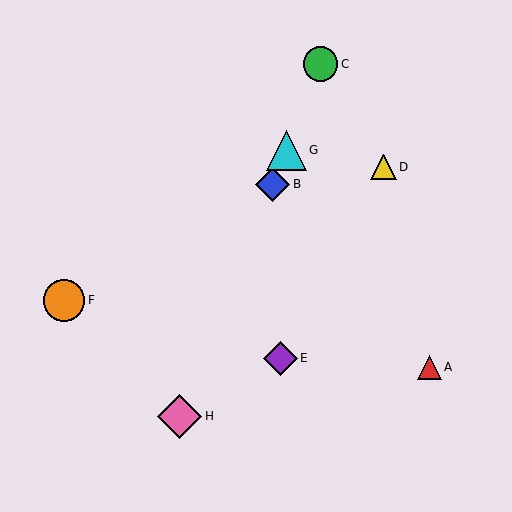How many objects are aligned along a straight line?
4 objects (B, C, G, H) are aligned along a straight line.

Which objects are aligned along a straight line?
Objects B, C, G, H are aligned along a straight line.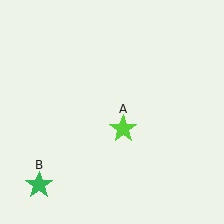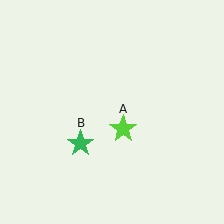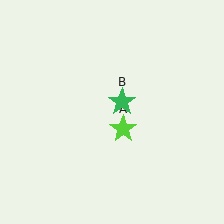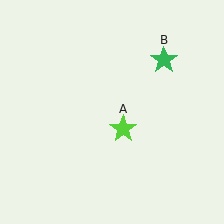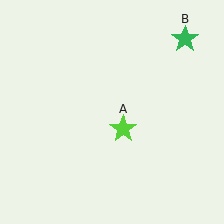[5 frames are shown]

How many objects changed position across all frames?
1 object changed position: green star (object B).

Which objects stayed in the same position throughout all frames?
Lime star (object A) remained stationary.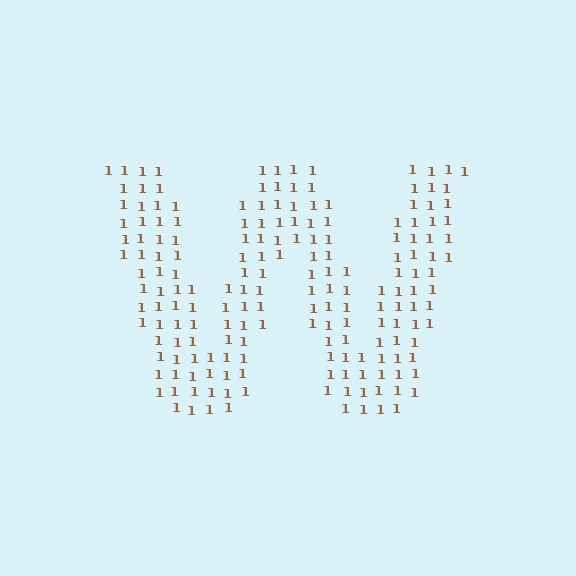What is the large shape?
The large shape is the letter W.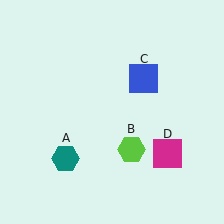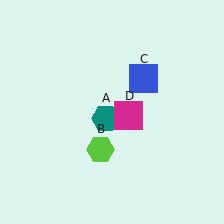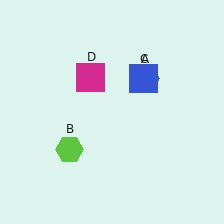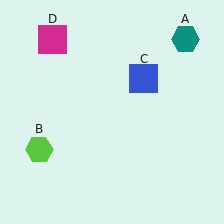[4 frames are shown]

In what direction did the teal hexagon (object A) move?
The teal hexagon (object A) moved up and to the right.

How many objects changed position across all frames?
3 objects changed position: teal hexagon (object A), lime hexagon (object B), magenta square (object D).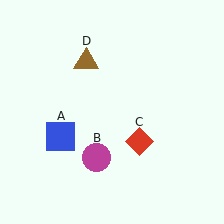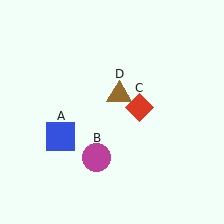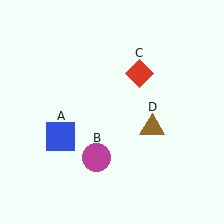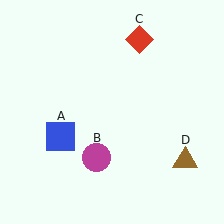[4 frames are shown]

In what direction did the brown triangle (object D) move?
The brown triangle (object D) moved down and to the right.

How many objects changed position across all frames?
2 objects changed position: red diamond (object C), brown triangle (object D).